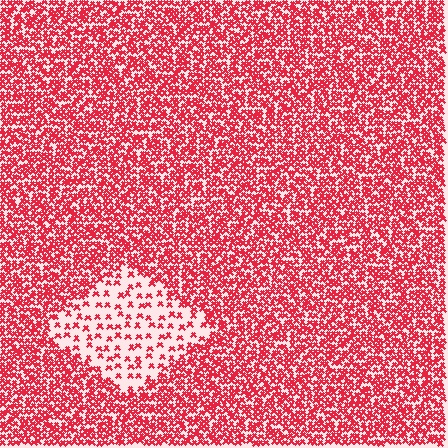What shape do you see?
I see a diamond.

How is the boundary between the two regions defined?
The boundary is defined by a change in element density (approximately 3.0x ratio). All elements are the same color, size, and shape.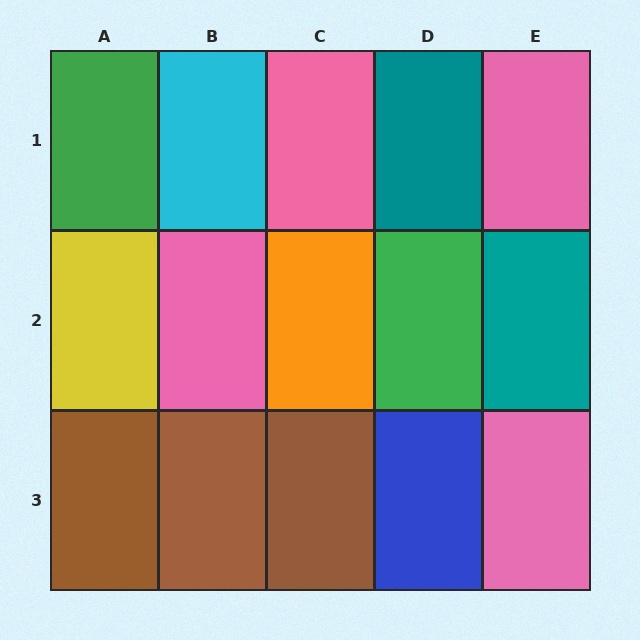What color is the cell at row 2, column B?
Pink.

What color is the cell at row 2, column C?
Orange.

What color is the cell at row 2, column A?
Yellow.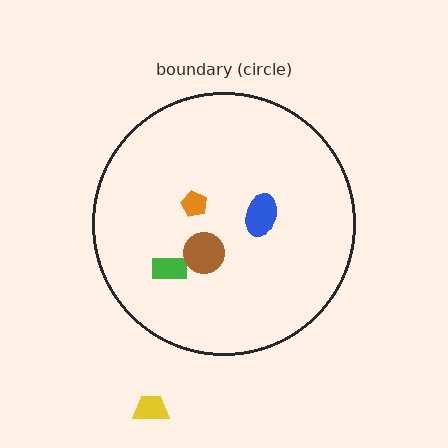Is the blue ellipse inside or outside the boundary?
Inside.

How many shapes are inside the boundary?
4 inside, 1 outside.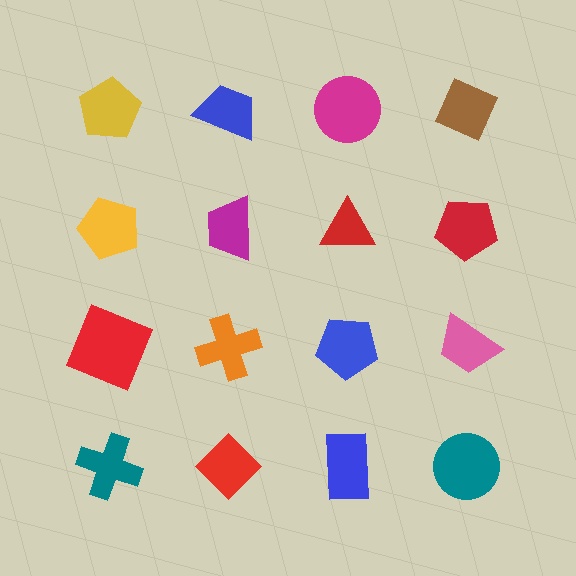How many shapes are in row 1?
4 shapes.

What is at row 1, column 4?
A brown diamond.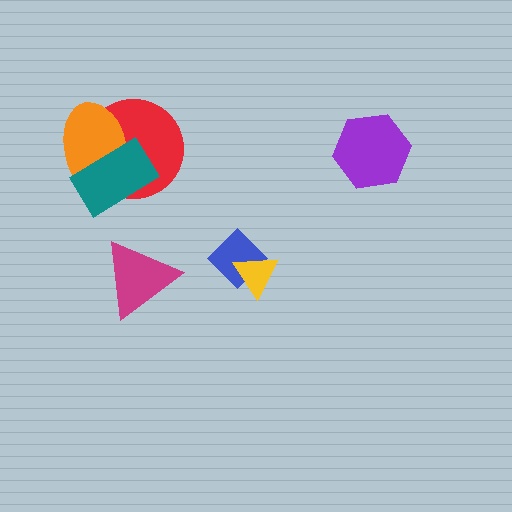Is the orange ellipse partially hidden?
Yes, it is partially covered by another shape.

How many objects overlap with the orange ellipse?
2 objects overlap with the orange ellipse.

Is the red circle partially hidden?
Yes, it is partially covered by another shape.